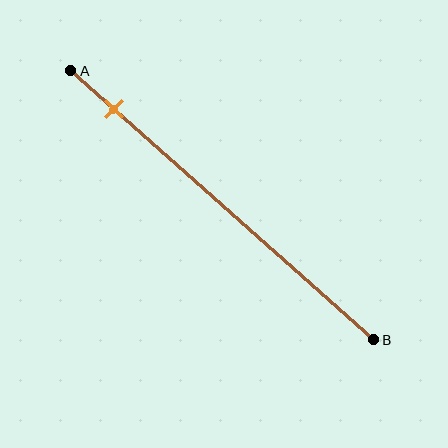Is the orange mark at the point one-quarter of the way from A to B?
No, the mark is at about 15% from A, not at the 25% one-quarter point.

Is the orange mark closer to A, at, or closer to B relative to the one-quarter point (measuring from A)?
The orange mark is closer to point A than the one-quarter point of segment AB.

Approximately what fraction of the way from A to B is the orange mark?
The orange mark is approximately 15% of the way from A to B.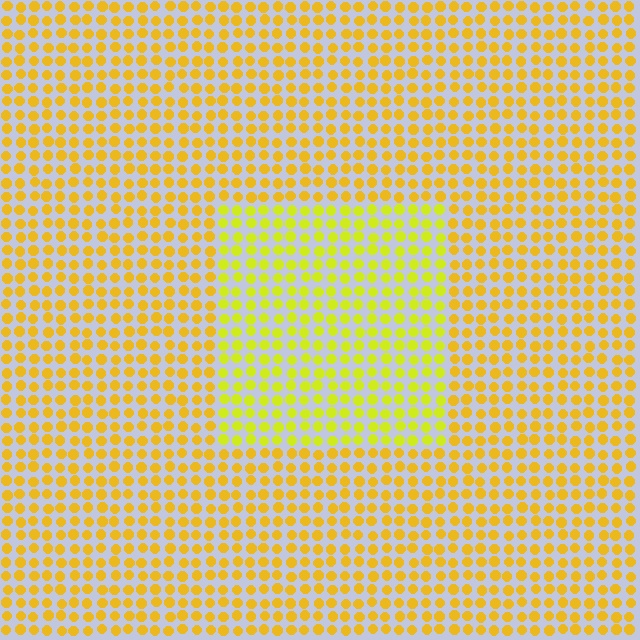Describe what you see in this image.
The image is filled with small yellow elements in a uniform arrangement. A rectangle-shaped region is visible where the elements are tinted to a slightly different hue, forming a subtle color boundary.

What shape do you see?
I see a rectangle.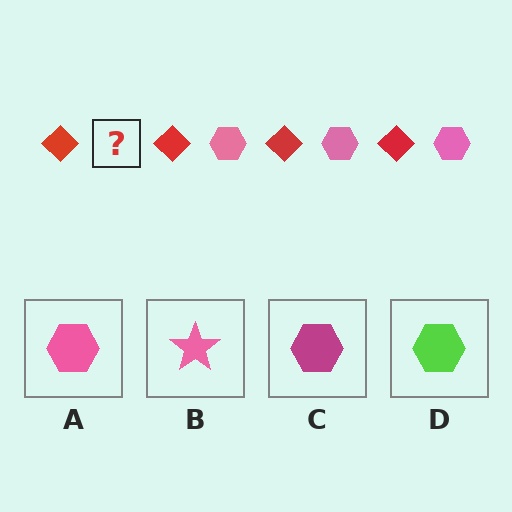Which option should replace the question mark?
Option A.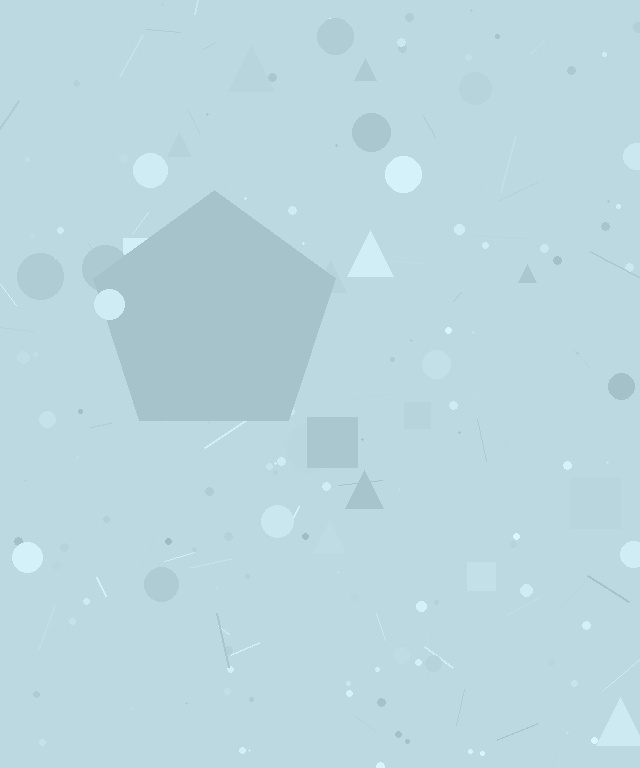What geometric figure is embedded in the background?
A pentagon is embedded in the background.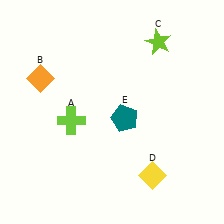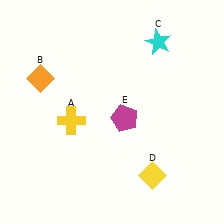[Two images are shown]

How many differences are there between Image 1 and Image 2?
There are 3 differences between the two images.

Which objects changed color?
A changed from lime to yellow. C changed from lime to cyan. E changed from teal to magenta.